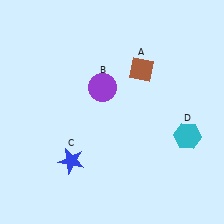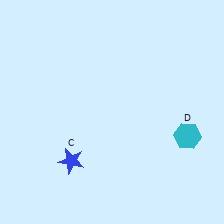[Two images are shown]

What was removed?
The purple circle (B), the brown diamond (A) were removed in Image 2.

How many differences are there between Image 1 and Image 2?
There are 2 differences between the two images.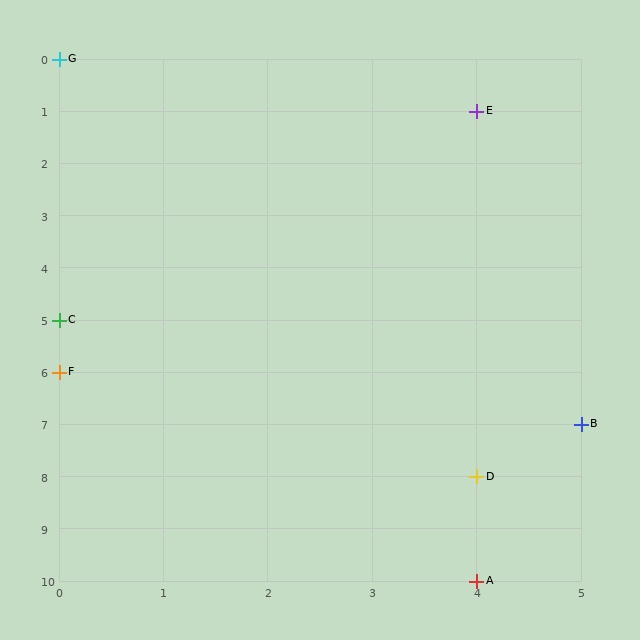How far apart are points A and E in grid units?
Points A and E are 9 rows apart.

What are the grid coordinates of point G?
Point G is at grid coordinates (0, 0).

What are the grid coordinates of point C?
Point C is at grid coordinates (0, 5).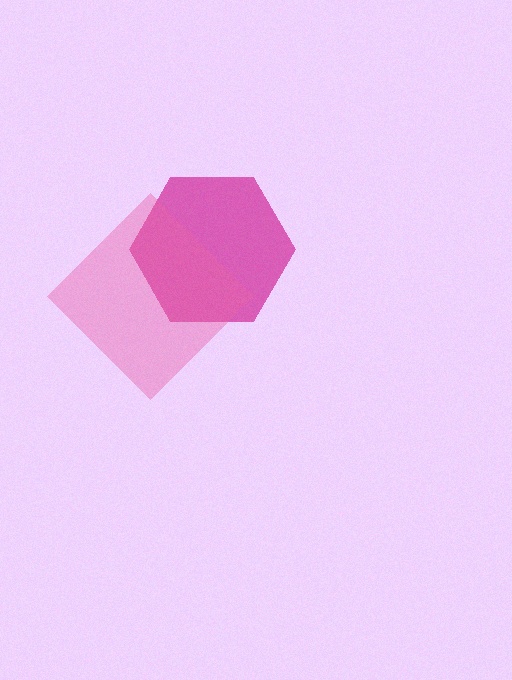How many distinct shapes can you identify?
There are 2 distinct shapes: a magenta hexagon, a pink diamond.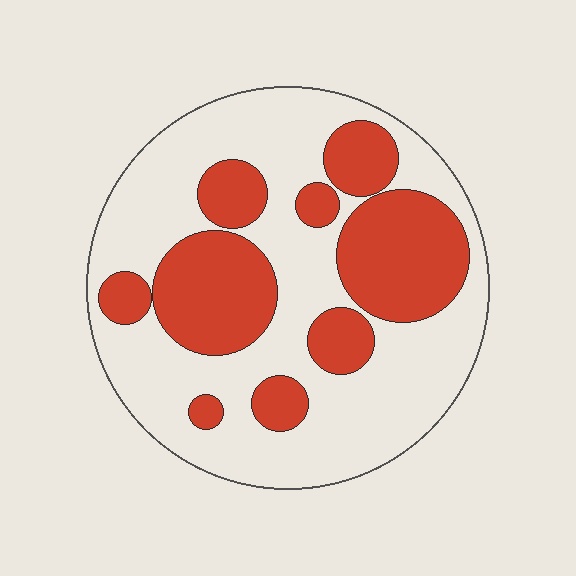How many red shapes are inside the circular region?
9.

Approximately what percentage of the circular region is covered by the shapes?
Approximately 35%.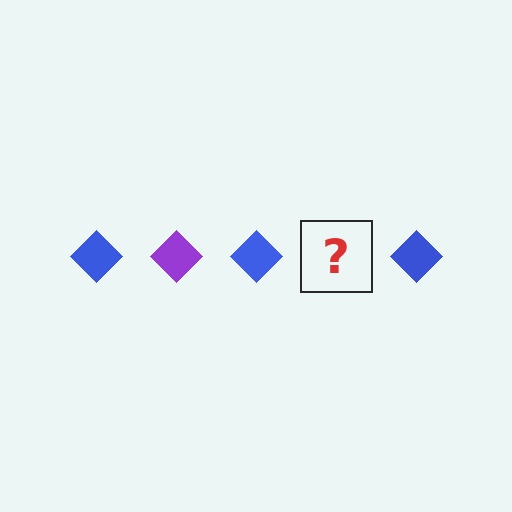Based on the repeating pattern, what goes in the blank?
The blank should be a purple diamond.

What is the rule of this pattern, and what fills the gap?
The rule is that the pattern cycles through blue, purple diamonds. The gap should be filled with a purple diamond.